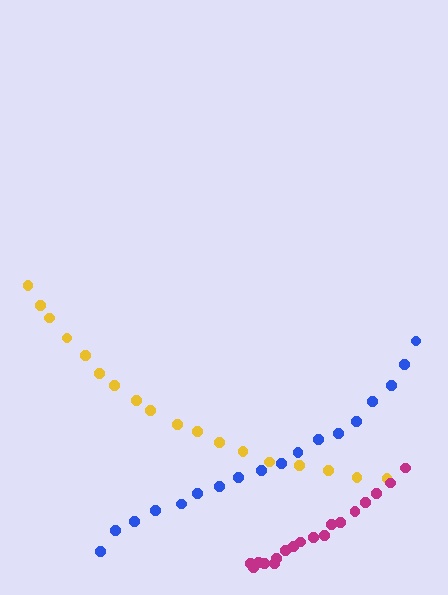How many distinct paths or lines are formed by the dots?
There are 3 distinct paths.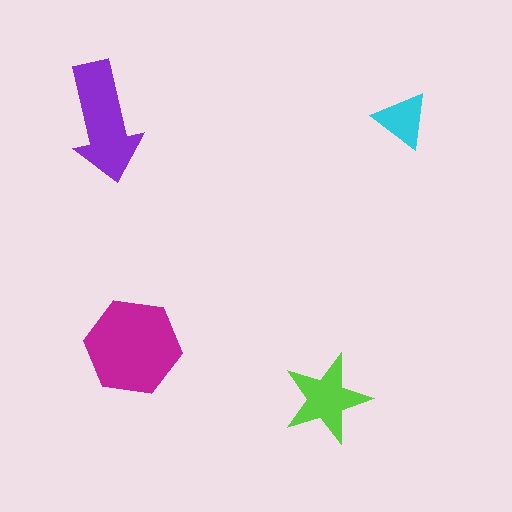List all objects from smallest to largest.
The cyan triangle, the lime star, the purple arrow, the magenta hexagon.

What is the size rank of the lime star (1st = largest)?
3rd.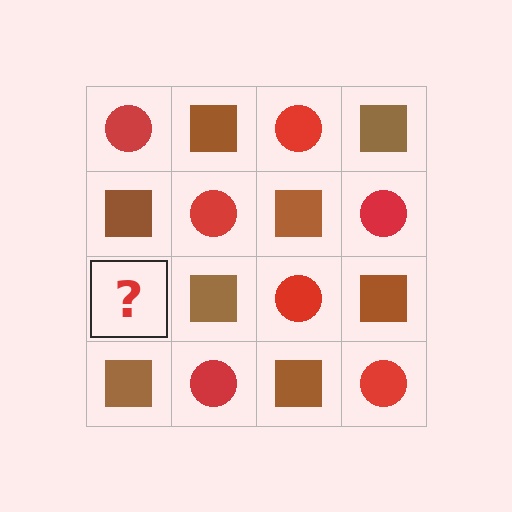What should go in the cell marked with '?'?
The missing cell should contain a red circle.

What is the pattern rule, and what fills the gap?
The rule is that it alternates red circle and brown square in a checkerboard pattern. The gap should be filled with a red circle.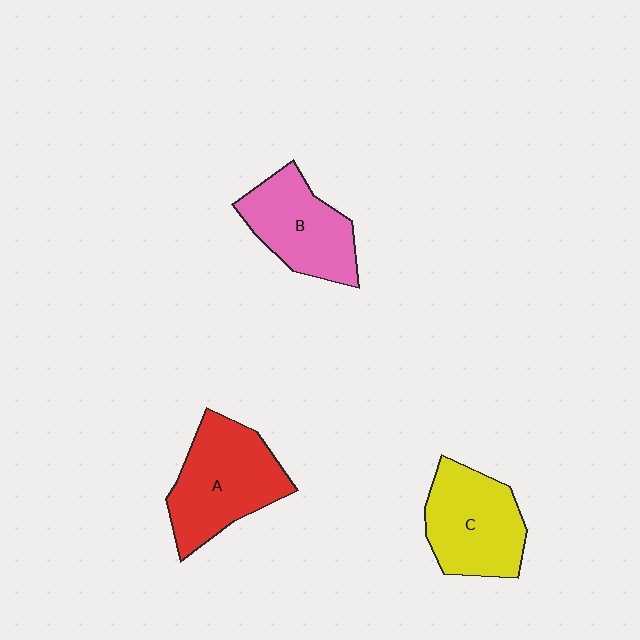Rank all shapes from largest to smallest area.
From largest to smallest: A (red), C (yellow), B (pink).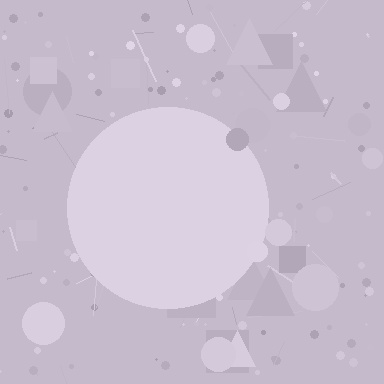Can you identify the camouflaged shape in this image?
The camouflaged shape is a circle.